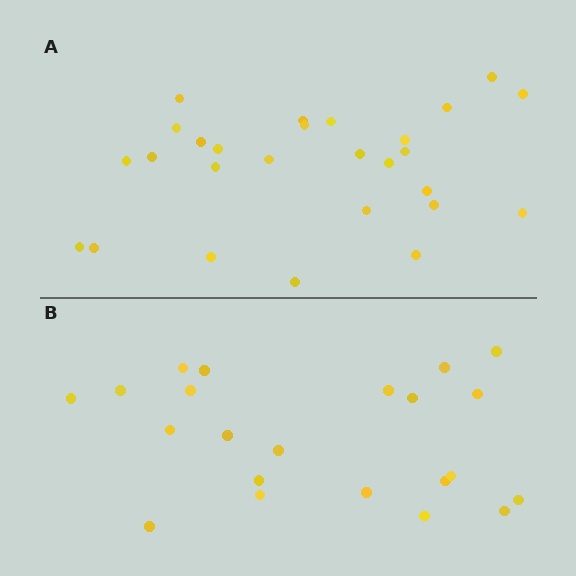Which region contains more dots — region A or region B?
Region A (the top region) has more dots.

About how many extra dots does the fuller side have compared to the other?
Region A has about 5 more dots than region B.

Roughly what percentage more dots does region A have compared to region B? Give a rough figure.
About 25% more.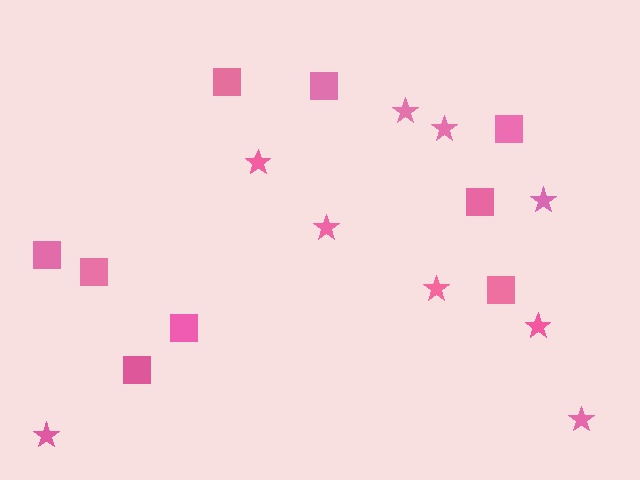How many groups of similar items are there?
There are 2 groups: one group of stars (9) and one group of squares (9).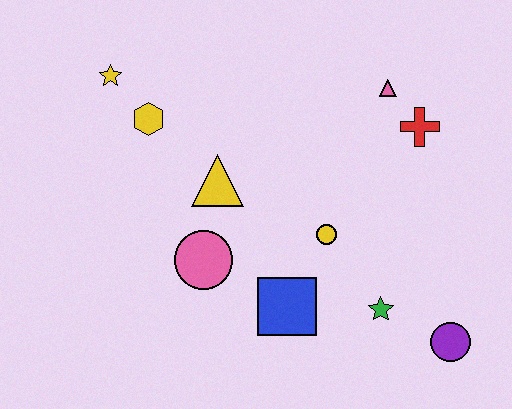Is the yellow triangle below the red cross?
Yes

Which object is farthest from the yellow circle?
The yellow star is farthest from the yellow circle.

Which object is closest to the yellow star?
The yellow hexagon is closest to the yellow star.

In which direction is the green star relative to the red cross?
The green star is below the red cross.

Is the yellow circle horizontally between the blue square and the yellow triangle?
No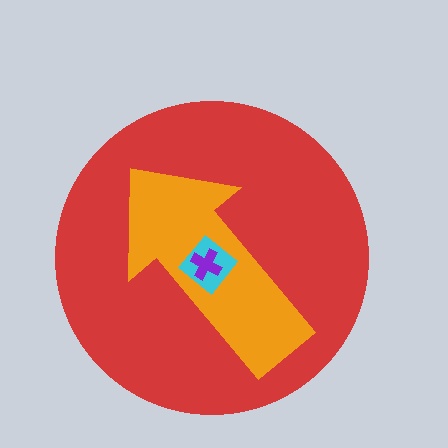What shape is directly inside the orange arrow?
The cyan diamond.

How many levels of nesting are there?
4.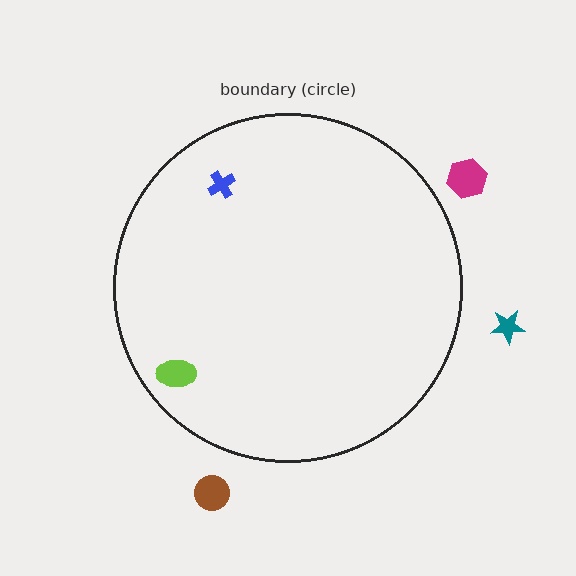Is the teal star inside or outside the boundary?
Outside.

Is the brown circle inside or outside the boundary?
Outside.